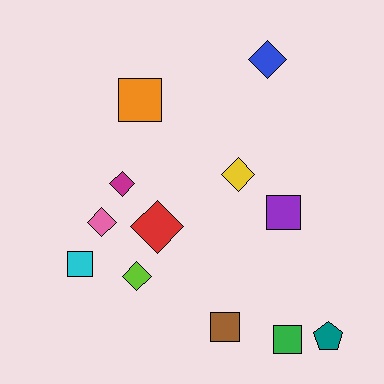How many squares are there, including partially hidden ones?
There are 5 squares.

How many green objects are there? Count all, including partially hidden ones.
There is 1 green object.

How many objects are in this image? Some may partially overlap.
There are 12 objects.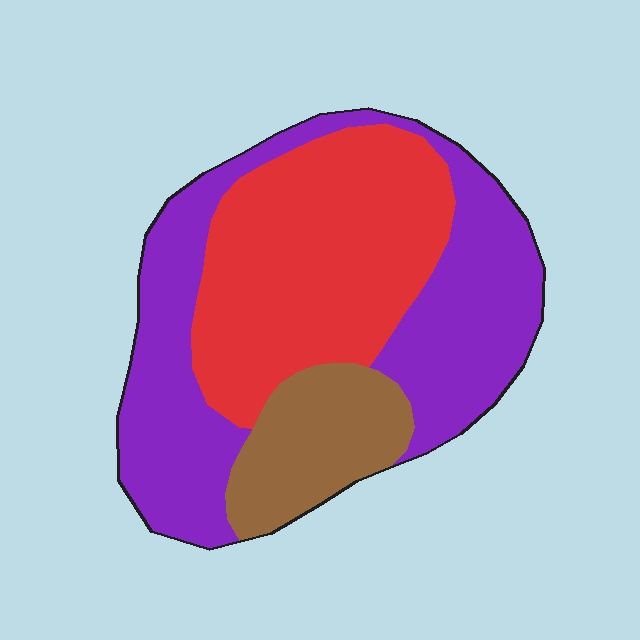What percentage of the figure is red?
Red covers roughly 40% of the figure.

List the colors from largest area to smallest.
From largest to smallest: purple, red, brown.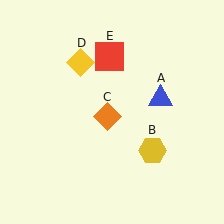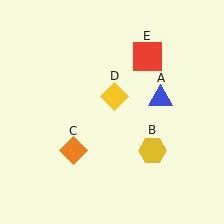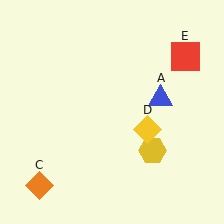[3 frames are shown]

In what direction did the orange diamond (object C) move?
The orange diamond (object C) moved down and to the left.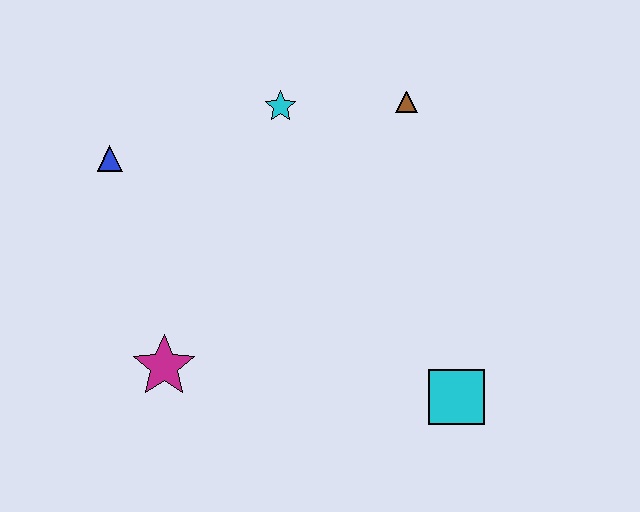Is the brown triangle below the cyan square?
No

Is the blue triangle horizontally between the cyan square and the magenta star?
No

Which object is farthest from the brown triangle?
The magenta star is farthest from the brown triangle.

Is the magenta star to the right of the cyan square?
No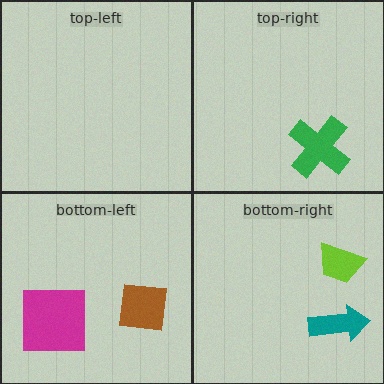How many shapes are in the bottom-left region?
2.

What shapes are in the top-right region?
The green cross.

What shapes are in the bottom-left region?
The magenta square, the brown square.